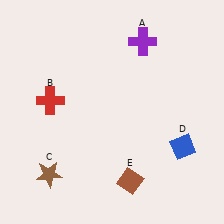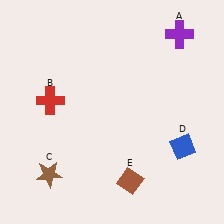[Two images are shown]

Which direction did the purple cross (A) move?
The purple cross (A) moved right.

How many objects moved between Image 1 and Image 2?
1 object moved between the two images.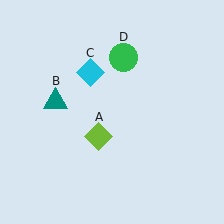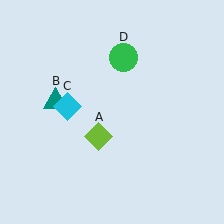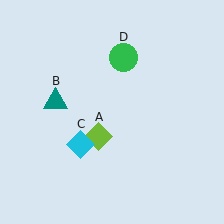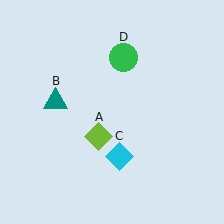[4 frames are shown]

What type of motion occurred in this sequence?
The cyan diamond (object C) rotated counterclockwise around the center of the scene.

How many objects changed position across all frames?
1 object changed position: cyan diamond (object C).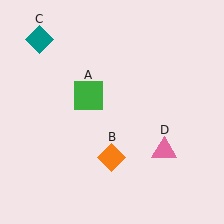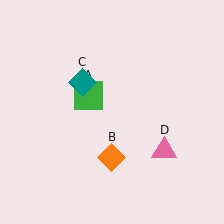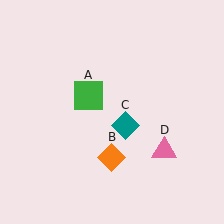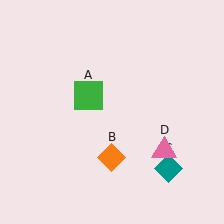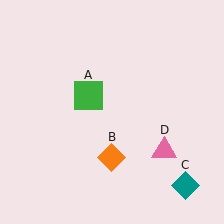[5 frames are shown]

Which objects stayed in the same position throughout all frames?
Green square (object A) and orange diamond (object B) and pink triangle (object D) remained stationary.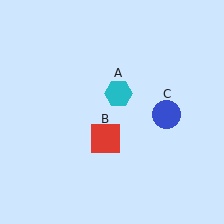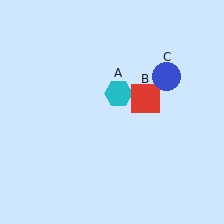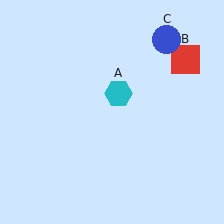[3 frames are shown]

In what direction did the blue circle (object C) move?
The blue circle (object C) moved up.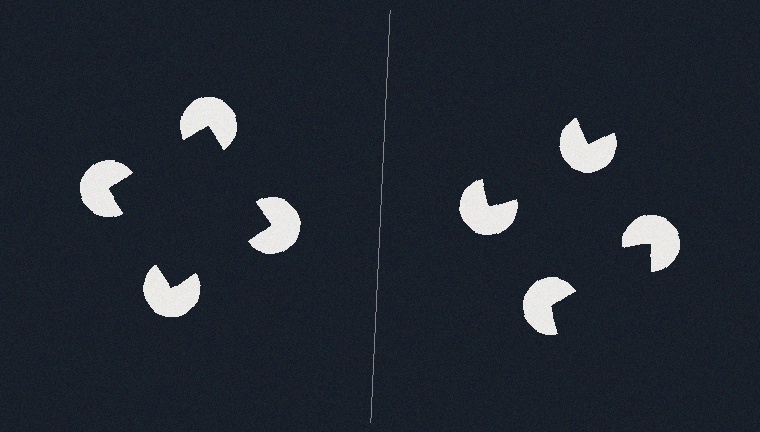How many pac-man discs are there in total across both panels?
8 — 4 on each side.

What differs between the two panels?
The pac-man discs are positioned identically on both sides; only the wedge orientations differ. On the left they align to a square; on the right they are misaligned.